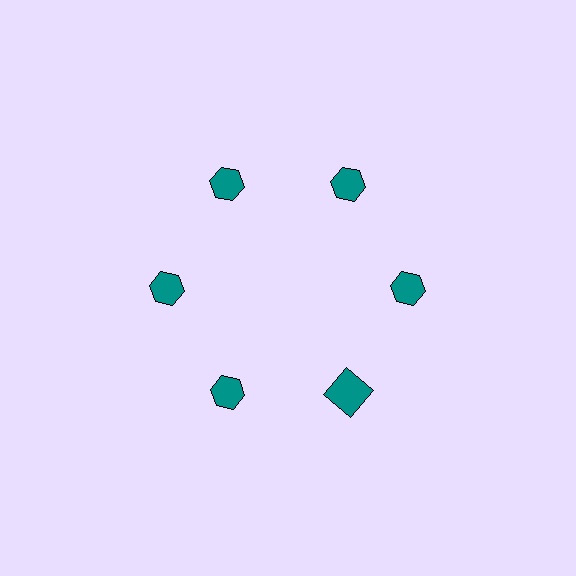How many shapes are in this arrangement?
There are 6 shapes arranged in a ring pattern.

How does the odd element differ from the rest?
It has a different shape: square instead of hexagon.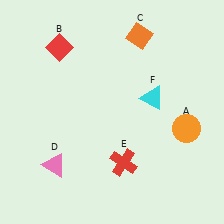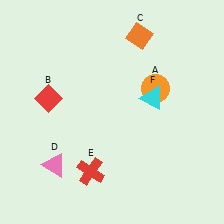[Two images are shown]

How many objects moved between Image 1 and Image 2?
3 objects moved between the two images.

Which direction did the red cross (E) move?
The red cross (E) moved left.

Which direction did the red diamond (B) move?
The red diamond (B) moved down.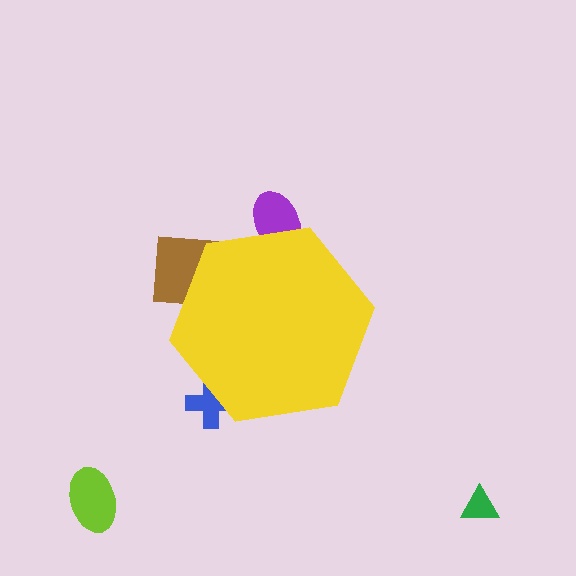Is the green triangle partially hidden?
No, the green triangle is fully visible.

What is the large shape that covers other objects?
A yellow hexagon.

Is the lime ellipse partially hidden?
No, the lime ellipse is fully visible.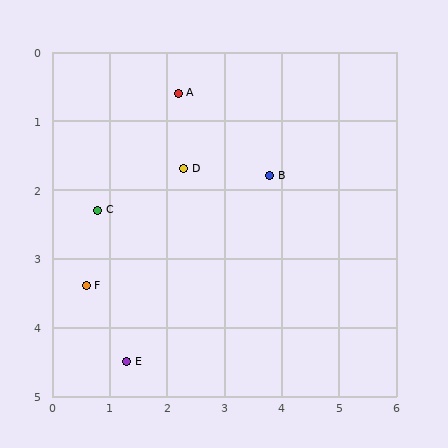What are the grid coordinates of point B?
Point B is at approximately (3.8, 1.8).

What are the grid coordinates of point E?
Point E is at approximately (1.3, 4.5).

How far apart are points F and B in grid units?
Points F and B are about 3.6 grid units apart.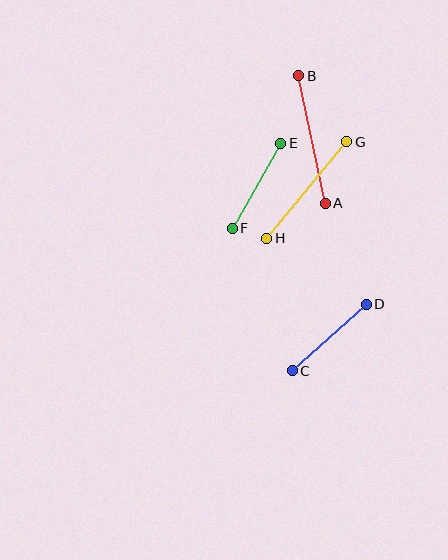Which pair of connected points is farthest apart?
Points A and B are farthest apart.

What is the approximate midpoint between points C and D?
The midpoint is at approximately (329, 337) pixels.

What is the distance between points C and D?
The distance is approximately 100 pixels.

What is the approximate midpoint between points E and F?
The midpoint is at approximately (256, 186) pixels.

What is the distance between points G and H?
The distance is approximately 125 pixels.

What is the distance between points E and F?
The distance is approximately 97 pixels.